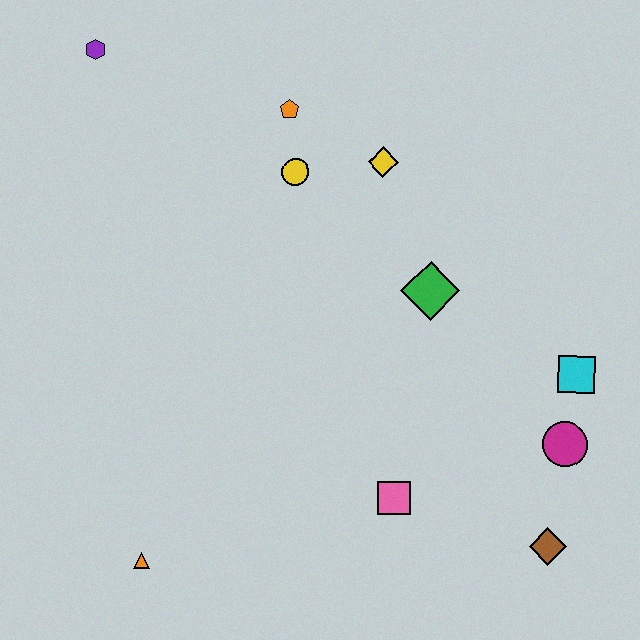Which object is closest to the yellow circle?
The orange pentagon is closest to the yellow circle.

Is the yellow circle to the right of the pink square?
No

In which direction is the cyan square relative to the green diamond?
The cyan square is to the right of the green diamond.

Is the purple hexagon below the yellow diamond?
No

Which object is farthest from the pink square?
The purple hexagon is farthest from the pink square.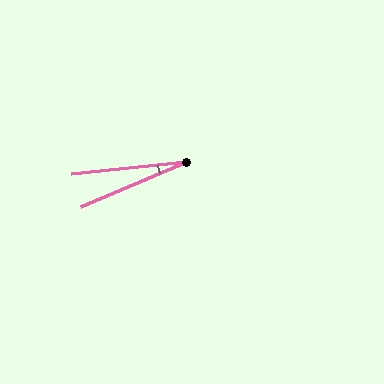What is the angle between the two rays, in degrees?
Approximately 17 degrees.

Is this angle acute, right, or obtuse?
It is acute.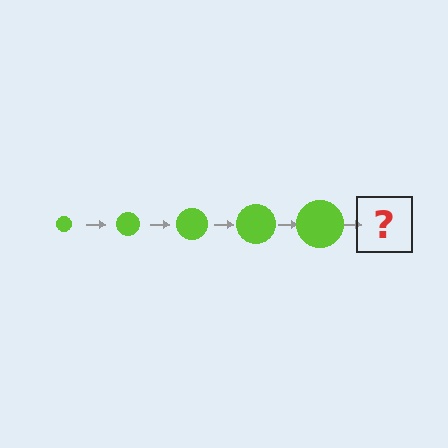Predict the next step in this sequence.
The next step is a lime circle, larger than the previous one.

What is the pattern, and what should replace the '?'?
The pattern is that the circle gets progressively larger each step. The '?' should be a lime circle, larger than the previous one.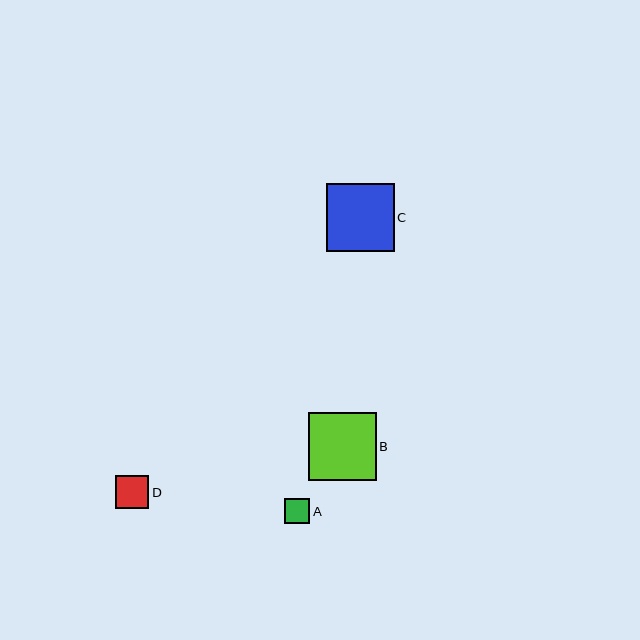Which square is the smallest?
Square A is the smallest with a size of approximately 25 pixels.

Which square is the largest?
Square B is the largest with a size of approximately 68 pixels.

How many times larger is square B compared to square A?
Square B is approximately 2.7 times the size of square A.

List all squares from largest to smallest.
From largest to smallest: B, C, D, A.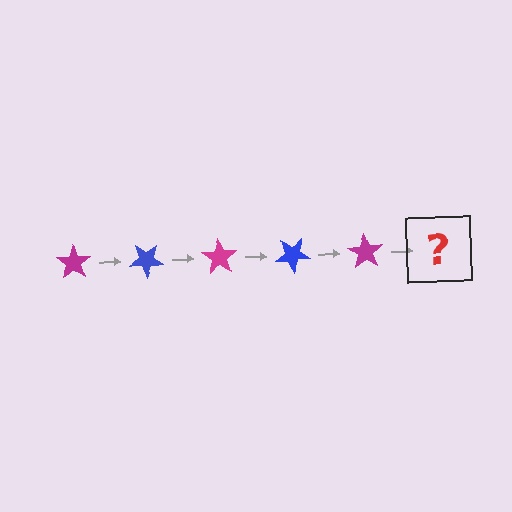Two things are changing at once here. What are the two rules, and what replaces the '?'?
The two rules are that it rotates 35 degrees each step and the color cycles through magenta and blue. The '?' should be a blue star, rotated 175 degrees from the start.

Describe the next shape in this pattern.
It should be a blue star, rotated 175 degrees from the start.